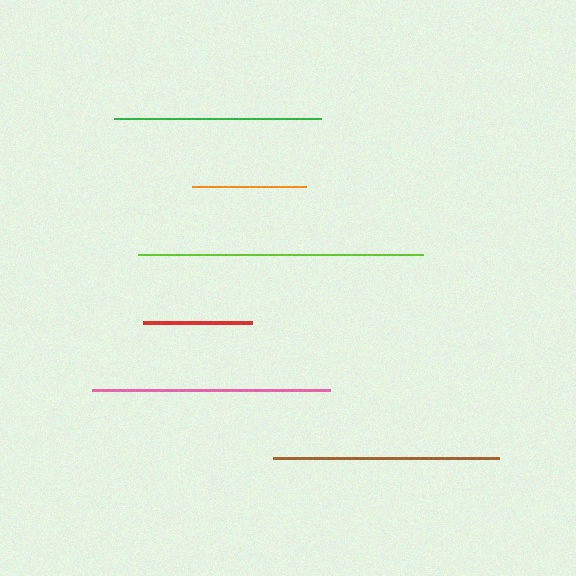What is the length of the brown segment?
The brown segment is approximately 227 pixels long.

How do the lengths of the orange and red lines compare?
The orange and red lines are approximately the same length.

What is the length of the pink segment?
The pink segment is approximately 237 pixels long.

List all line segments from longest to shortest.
From longest to shortest: lime, pink, brown, green, orange, red.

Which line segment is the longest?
The lime line is the longest at approximately 286 pixels.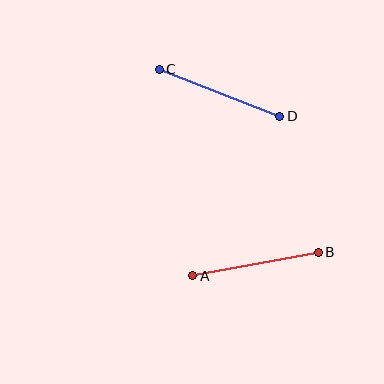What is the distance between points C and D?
The distance is approximately 130 pixels.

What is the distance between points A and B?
The distance is approximately 128 pixels.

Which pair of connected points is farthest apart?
Points C and D are farthest apart.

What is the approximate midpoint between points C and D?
The midpoint is at approximately (220, 93) pixels.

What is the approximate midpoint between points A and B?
The midpoint is at approximately (255, 264) pixels.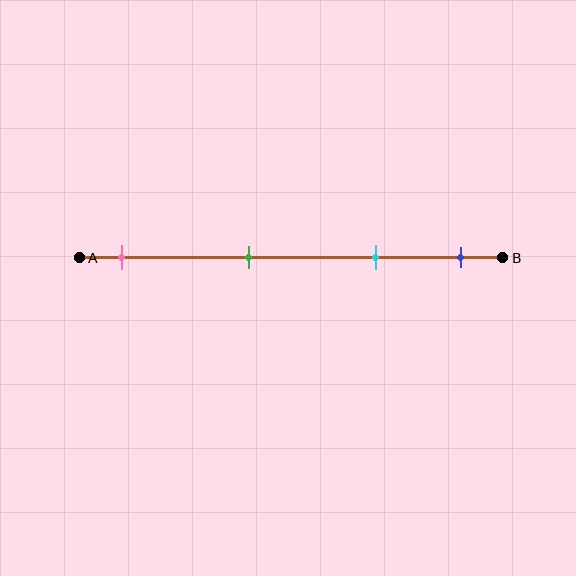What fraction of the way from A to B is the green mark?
The green mark is approximately 40% (0.4) of the way from A to B.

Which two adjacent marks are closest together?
The cyan and blue marks are the closest adjacent pair.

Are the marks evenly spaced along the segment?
No, the marks are not evenly spaced.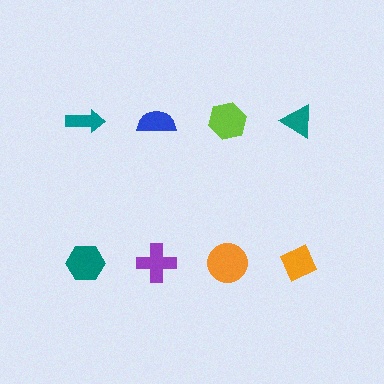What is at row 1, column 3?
A lime hexagon.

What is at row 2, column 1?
A teal hexagon.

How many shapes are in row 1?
4 shapes.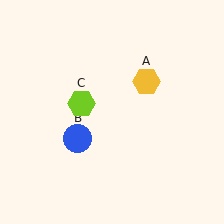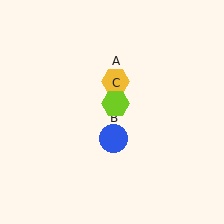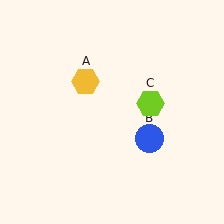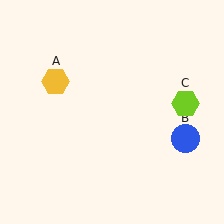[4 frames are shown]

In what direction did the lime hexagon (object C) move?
The lime hexagon (object C) moved right.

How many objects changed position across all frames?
3 objects changed position: yellow hexagon (object A), blue circle (object B), lime hexagon (object C).